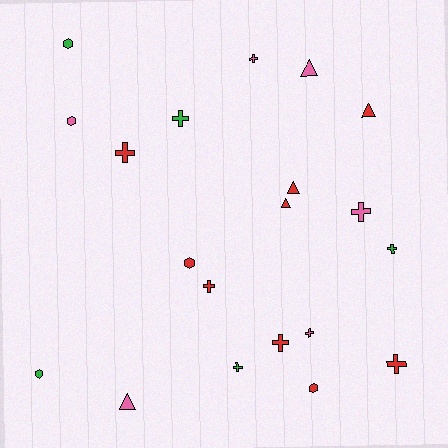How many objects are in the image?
There are 20 objects.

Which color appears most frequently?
Red, with 9 objects.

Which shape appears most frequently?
Cross, with 10 objects.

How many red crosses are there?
There are 4 red crosses.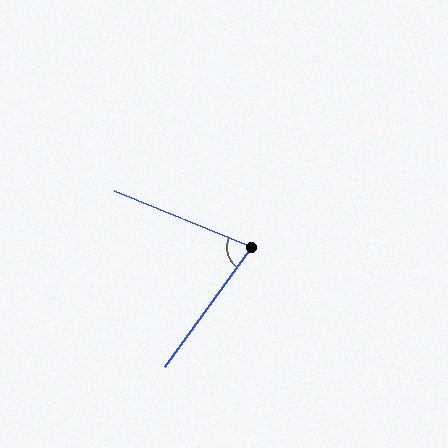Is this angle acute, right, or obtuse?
It is acute.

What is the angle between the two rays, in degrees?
Approximately 76 degrees.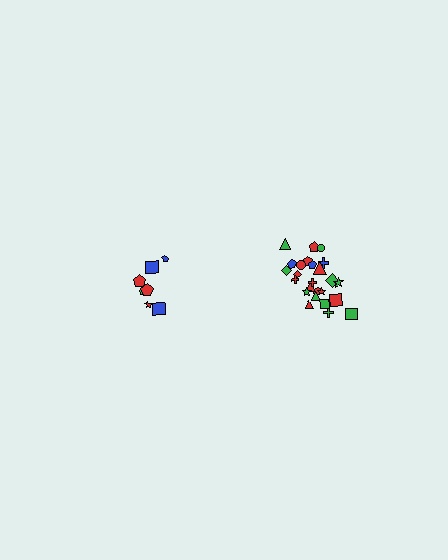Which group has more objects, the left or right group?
The right group.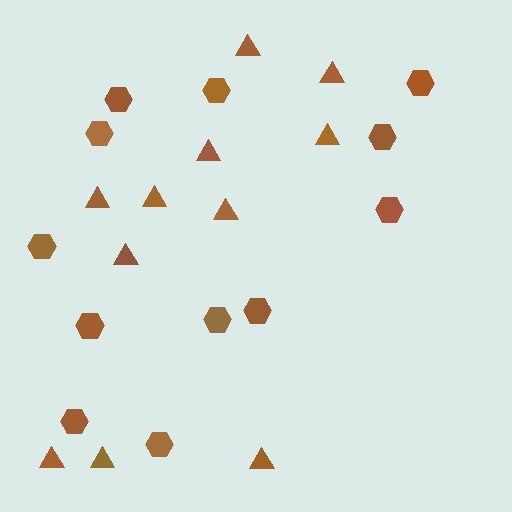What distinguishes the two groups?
There are 2 groups: one group of hexagons (12) and one group of triangles (11).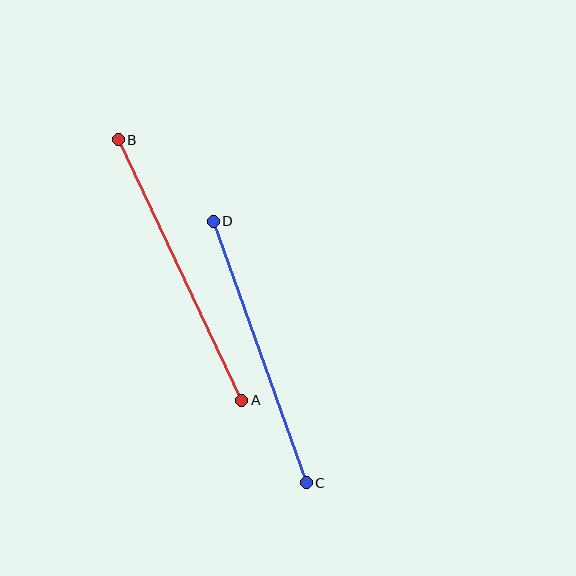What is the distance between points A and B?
The distance is approximately 289 pixels.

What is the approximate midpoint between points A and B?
The midpoint is at approximately (180, 270) pixels.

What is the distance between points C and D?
The distance is approximately 277 pixels.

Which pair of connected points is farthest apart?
Points A and B are farthest apart.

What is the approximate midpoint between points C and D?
The midpoint is at approximately (260, 352) pixels.